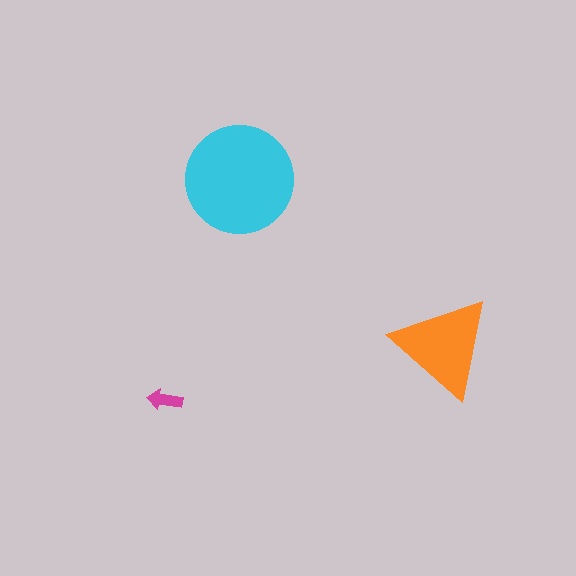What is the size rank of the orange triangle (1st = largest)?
2nd.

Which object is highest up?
The cyan circle is topmost.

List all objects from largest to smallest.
The cyan circle, the orange triangle, the magenta arrow.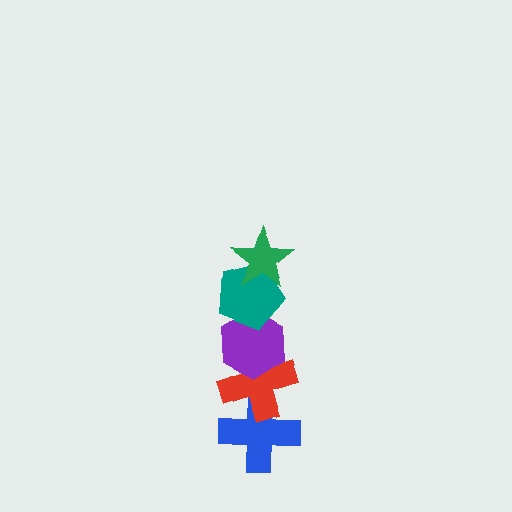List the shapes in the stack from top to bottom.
From top to bottom: the green star, the teal pentagon, the purple hexagon, the red cross, the blue cross.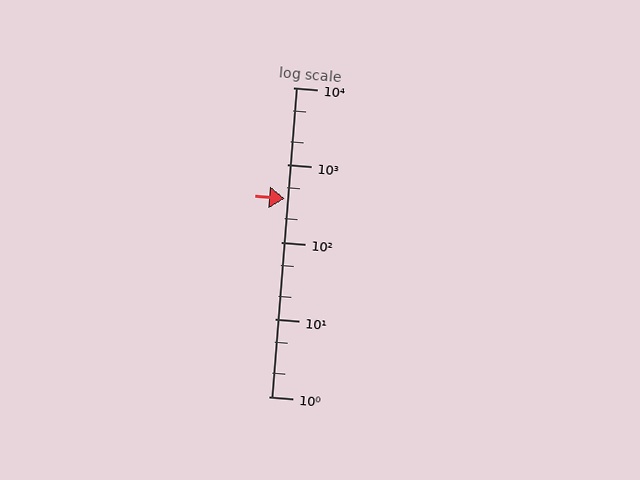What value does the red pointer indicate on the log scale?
The pointer indicates approximately 360.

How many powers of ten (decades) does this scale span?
The scale spans 4 decades, from 1 to 10000.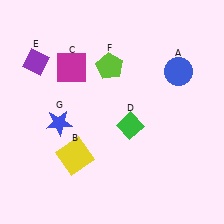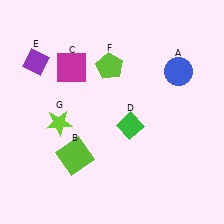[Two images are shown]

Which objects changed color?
B changed from yellow to lime. G changed from blue to lime.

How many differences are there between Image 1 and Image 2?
There are 2 differences between the two images.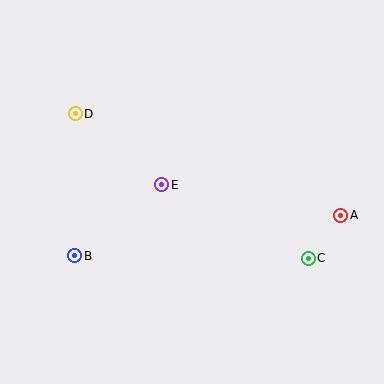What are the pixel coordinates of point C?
Point C is at (308, 258).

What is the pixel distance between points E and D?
The distance between E and D is 111 pixels.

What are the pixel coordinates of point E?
Point E is at (162, 185).